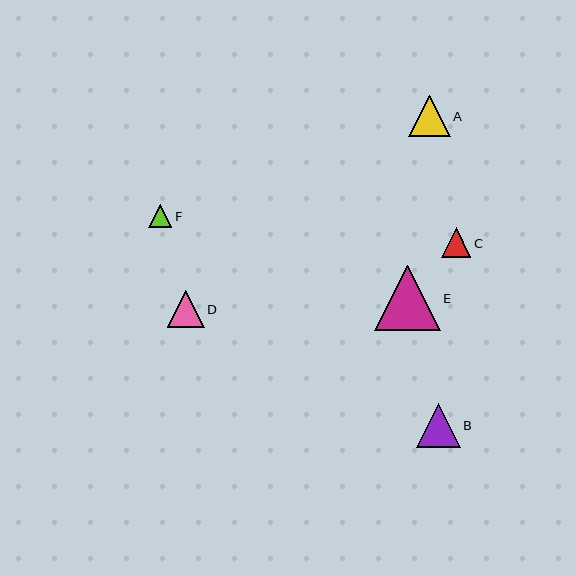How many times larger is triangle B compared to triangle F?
Triangle B is approximately 1.9 times the size of triangle F.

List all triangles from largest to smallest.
From largest to smallest: E, B, A, D, C, F.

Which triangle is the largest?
Triangle E is the largest with a size of approximately 65 pixels.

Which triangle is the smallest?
Triangle F is the smallest with a size of approximately 23 pixels.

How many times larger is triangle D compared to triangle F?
Triangle D is approximately 1.6 times the size of triangle F.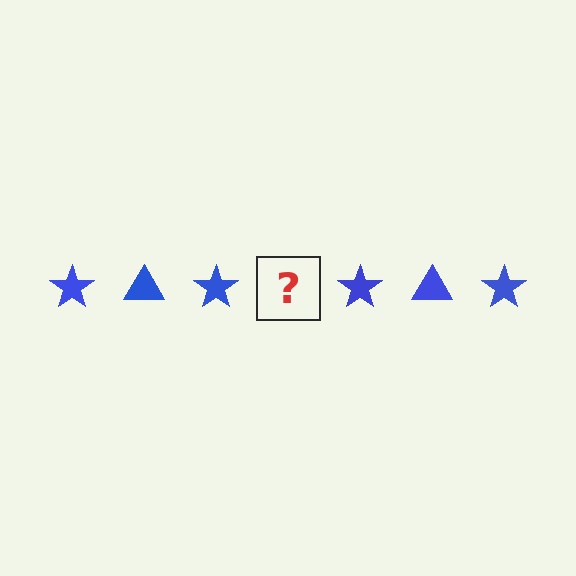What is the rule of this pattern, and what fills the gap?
The rule is that the pattern cycles through star, triangle shapes in blue. The gap should be filled with a blue triangle.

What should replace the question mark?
The question mark should be replaced with a blue triangle.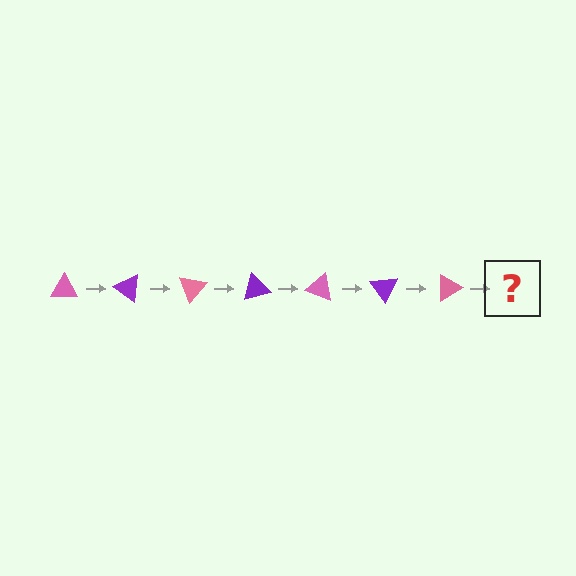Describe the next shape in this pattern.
It should be a purple triangle, rotated 245 degrees from the start.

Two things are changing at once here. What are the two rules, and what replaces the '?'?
The two rules are that it rotates 35 degrees each step and the color cycles through pink and purple. The '?' should be a purple triangle, rotated 245 degrees from the start.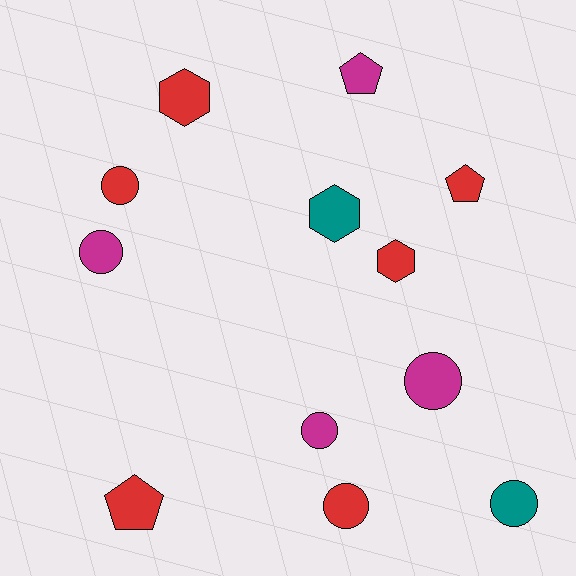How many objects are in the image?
There are 12 objects.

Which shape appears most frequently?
Circle, with 6 objects.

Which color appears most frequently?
Red, with 6 objects.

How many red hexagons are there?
There are 2 red hexagons.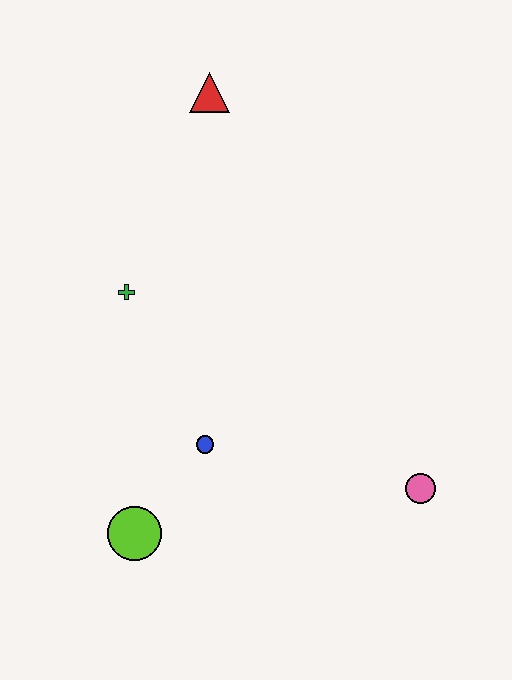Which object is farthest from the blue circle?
The red triangle is farthest from the blue circle.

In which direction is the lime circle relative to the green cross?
The lime circle is below the green cross.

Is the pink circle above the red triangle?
No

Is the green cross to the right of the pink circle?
No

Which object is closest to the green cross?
The blue circle is closest to the green cross.